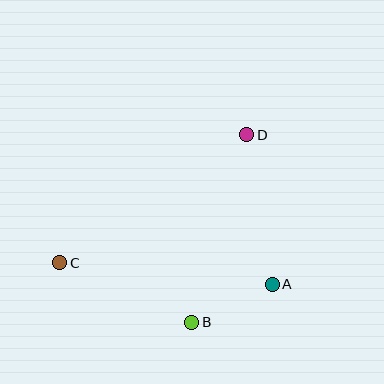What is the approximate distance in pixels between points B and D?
The distance between B and D is approximately 195 pixels.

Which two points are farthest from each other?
Points C and D are farthest from each other.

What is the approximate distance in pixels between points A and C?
The distance between A and C is approximately 213 pixels.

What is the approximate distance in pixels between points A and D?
The distance between A and D is approximately 152 pixels.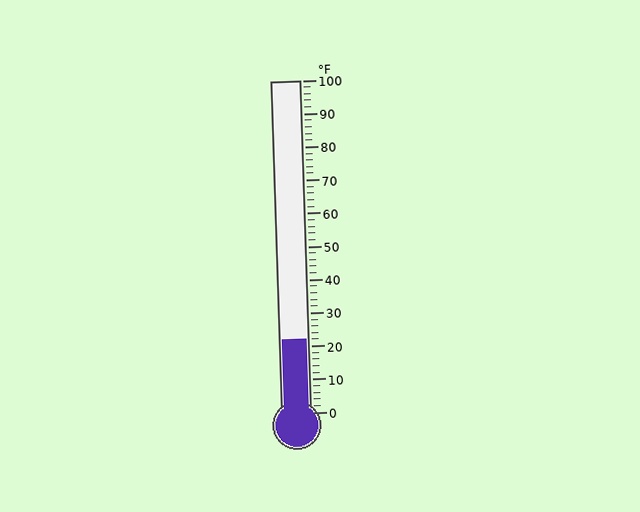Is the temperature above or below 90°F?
The temperature is below 90°F.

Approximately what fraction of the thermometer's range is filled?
The thermometer is filled to approximately 20% of its range.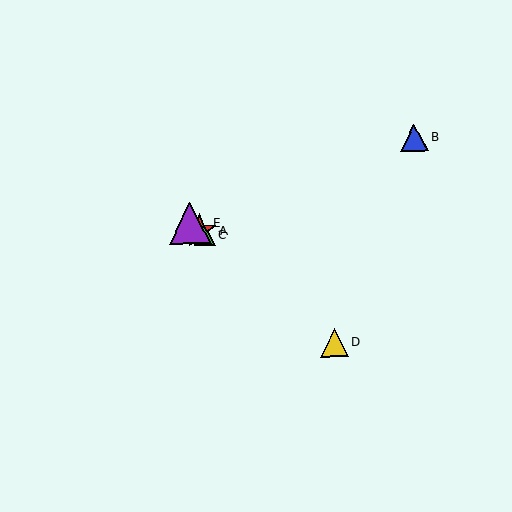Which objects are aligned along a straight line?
Objects A, C, D, E are aligned along a straight line.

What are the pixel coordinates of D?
Object D is at (334, 343).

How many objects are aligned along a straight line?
4 objects (A, C, D, E) are aligned along a straight line.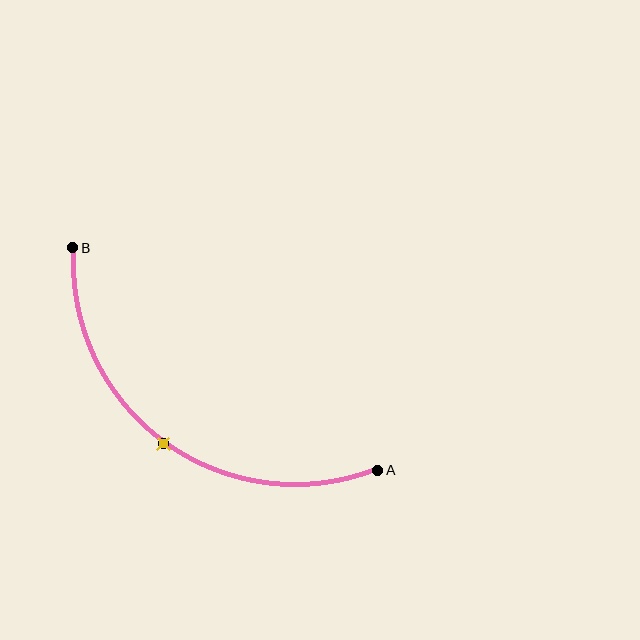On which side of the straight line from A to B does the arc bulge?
The arc bulges below and to the left of the straight line connecting A and B.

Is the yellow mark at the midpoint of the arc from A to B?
Yes. The yellow mark lies on the arc at equal arc-length from both A and B — it is the arc midpoint.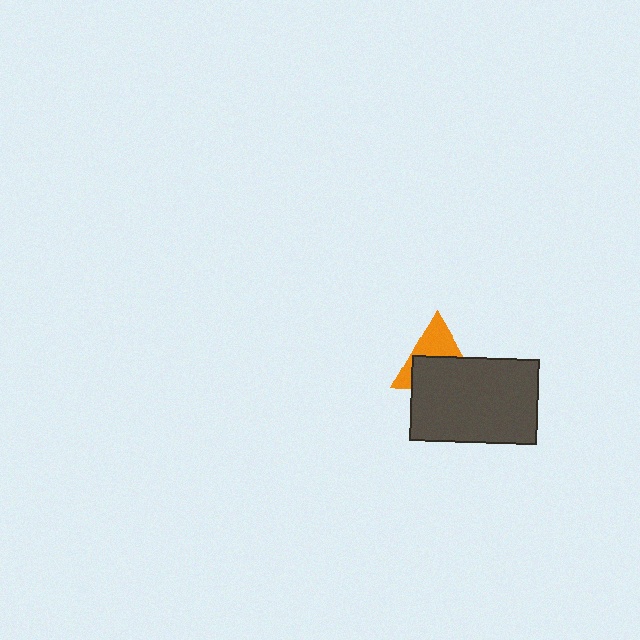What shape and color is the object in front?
The object in front is a dark gray rectangle.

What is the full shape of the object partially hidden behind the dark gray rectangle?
The partially hidden object is an orange triangle.